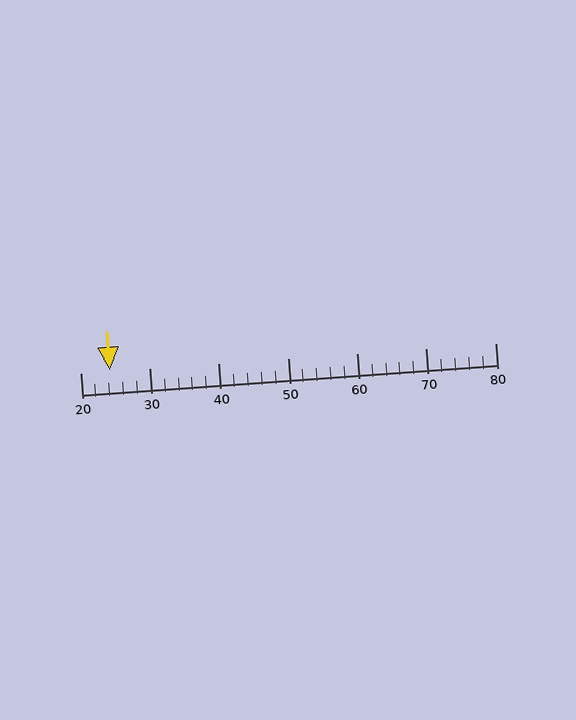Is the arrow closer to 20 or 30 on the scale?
The arrow is closer to 20.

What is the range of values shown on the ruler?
The ruler shows values from 20 to 80.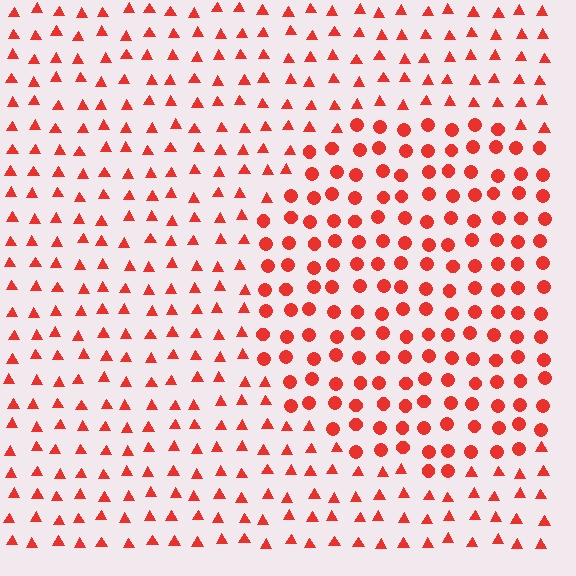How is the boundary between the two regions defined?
The boundary is defined by a change in element shape: circles inside vs. triangles outside. All elements share the same color and spacing.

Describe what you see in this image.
The image is filled with small red elements arranged in a uniform grid. A circle-shaped region contains circles, while the surrounding area contains triangles. The boundary is defined purely by the change in element shape.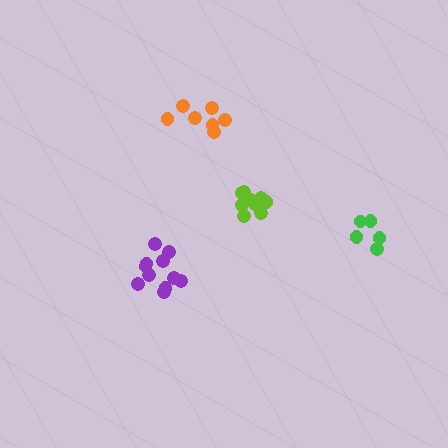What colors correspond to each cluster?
The clusters are colored: lime, purple, green, orange.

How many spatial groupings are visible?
There are 4 spatial groupings.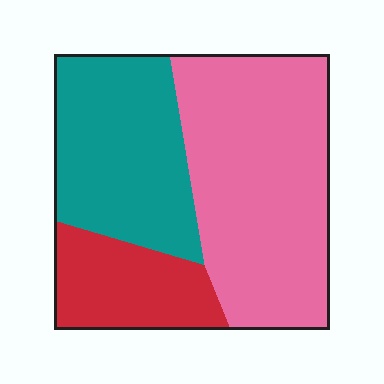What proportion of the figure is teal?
Teal takes up between a sixth and a third of the figure.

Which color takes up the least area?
Red, at roughly 20%.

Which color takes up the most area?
Pink, at roughly 50%.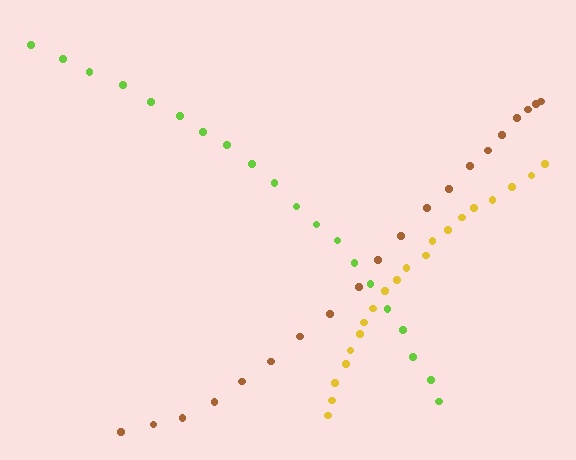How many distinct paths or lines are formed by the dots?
There are 3 distinct paths.